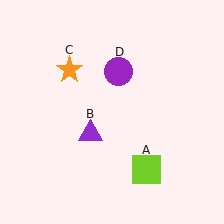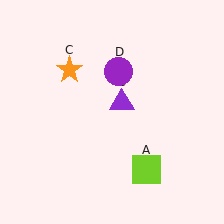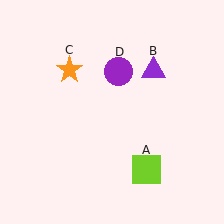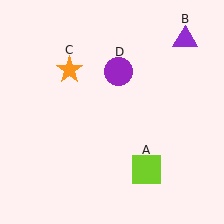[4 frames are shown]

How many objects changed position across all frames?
1 object changed position: purple triangle (object B).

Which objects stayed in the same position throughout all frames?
Lime square (object A) and orange star (object C) and purple circle (object D) remained stationary.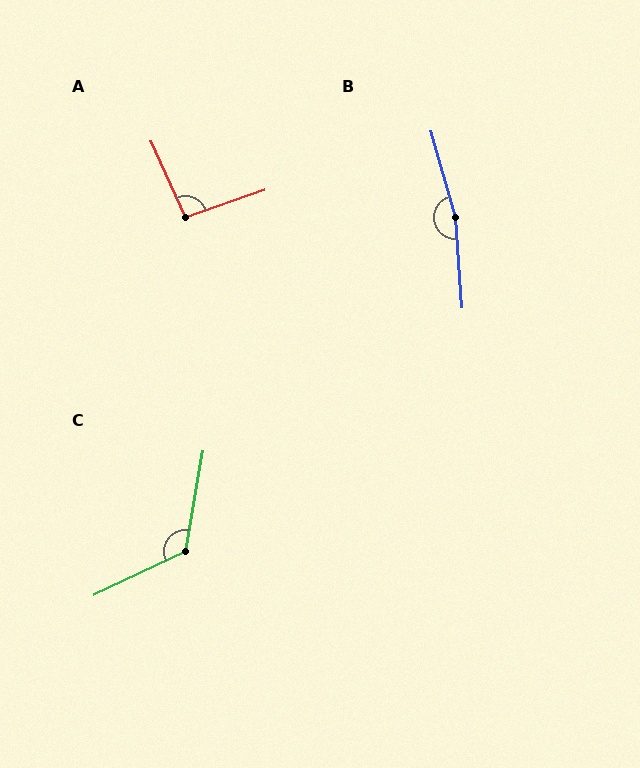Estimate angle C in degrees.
Approximately 125 degrees.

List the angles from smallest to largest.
A (96°), C (125°), B (168°).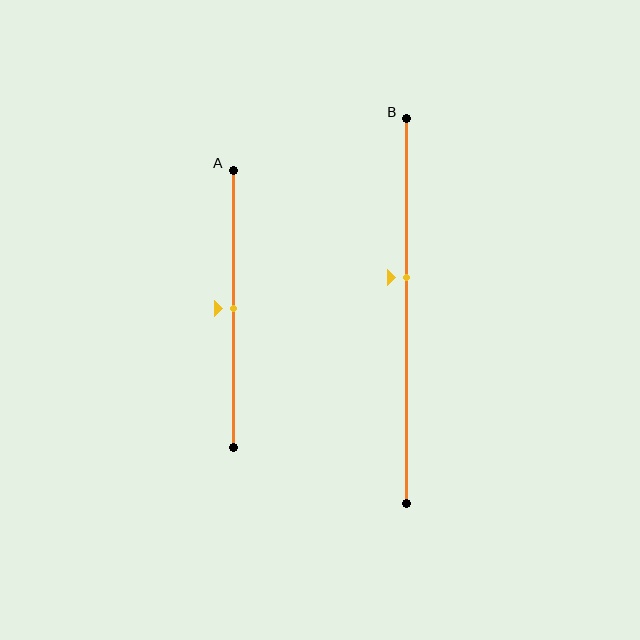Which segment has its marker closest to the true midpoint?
Segment A has its marker closest to the true midpoint.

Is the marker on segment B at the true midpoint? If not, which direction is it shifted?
No, the marker on segment B is shifted upward by about 9% of the segment length.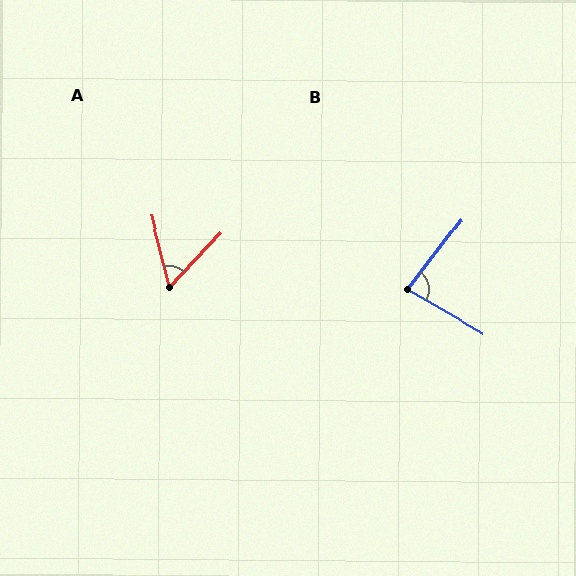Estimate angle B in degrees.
Approximately 82 degrees.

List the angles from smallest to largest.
A (57°), B (82°).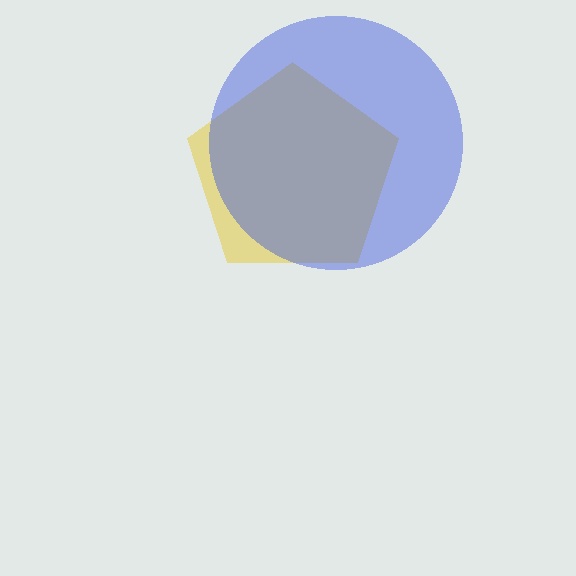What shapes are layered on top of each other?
The layered shapes are: a yellow pentagon, a blue circle.